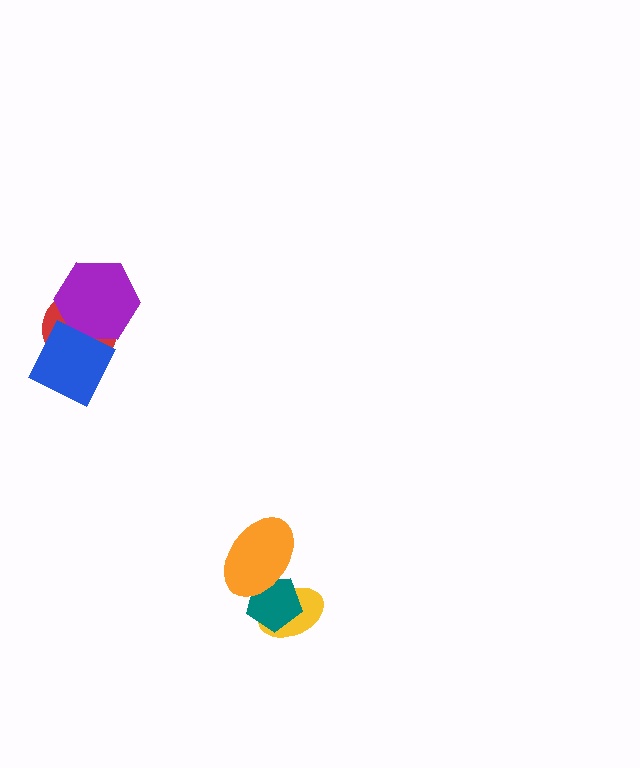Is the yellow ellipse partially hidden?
Yes, it is partially covered by another shape.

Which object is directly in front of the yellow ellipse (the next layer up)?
The teal pentagon is directly in front of the yellow ellipse.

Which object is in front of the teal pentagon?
The orange ellipse is in front of the teal pentagon.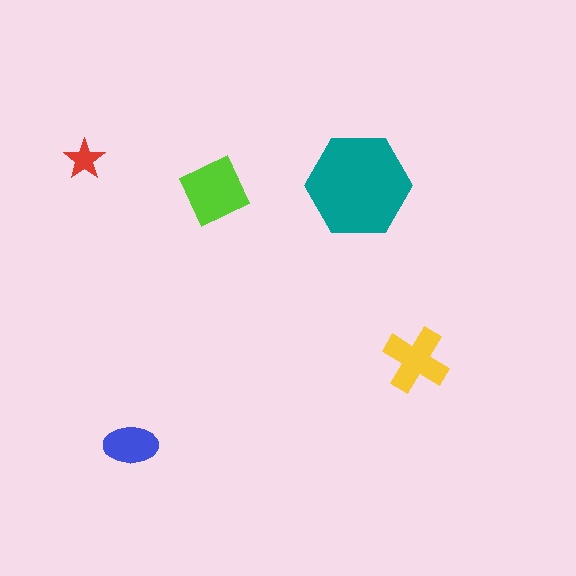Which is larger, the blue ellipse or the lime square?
The lime square.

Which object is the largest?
The teal hexagon.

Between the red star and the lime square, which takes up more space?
The lime square.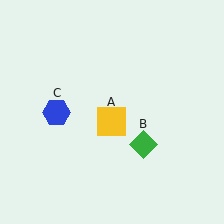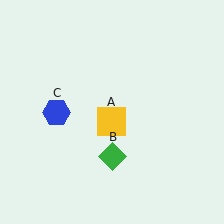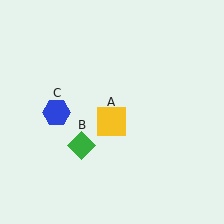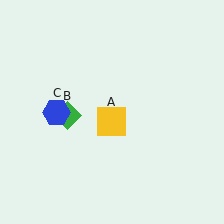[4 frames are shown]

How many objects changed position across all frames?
1 object changed position: green diamond (object B).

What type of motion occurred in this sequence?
The green diamond (object B) rotated clockwise around the center of the scene.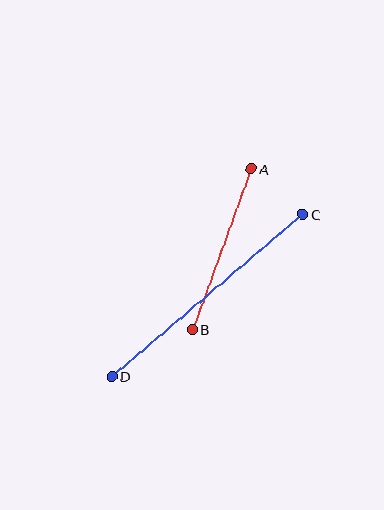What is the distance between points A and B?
The distance is approximately 171 pixels.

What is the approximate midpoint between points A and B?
The midpoint is at approximately (222, 249) pixels.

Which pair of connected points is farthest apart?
Points C and D are farthest apart.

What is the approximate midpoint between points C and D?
The midpoint is at approximately (207, 295) pixels.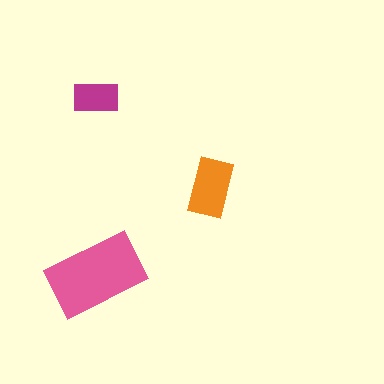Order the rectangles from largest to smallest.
the pink one, the orange one, the magenta one.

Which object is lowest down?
The pink rectangle is bottommost.